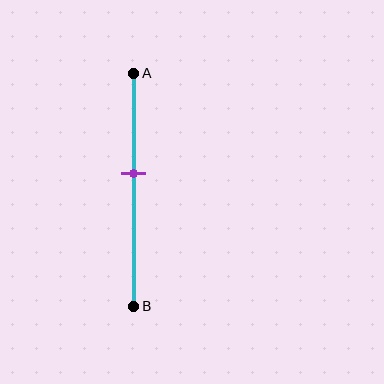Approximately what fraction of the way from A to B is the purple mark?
The purple mark is approximately 45% of the way from A to B.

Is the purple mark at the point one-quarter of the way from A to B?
No, the mark is at about 45% from A, not at the 25% one-quarter point.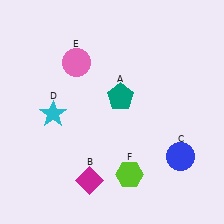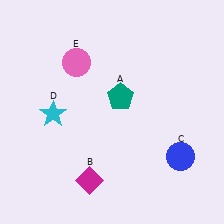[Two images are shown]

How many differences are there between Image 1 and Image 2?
There is 1 difference between the two images.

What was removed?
The lime hexagon (F) was removed in Image 2.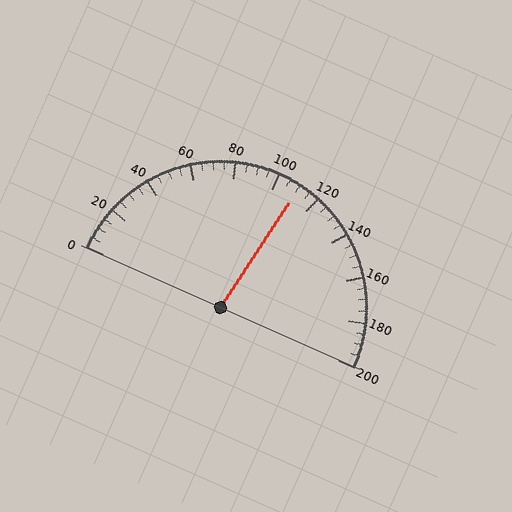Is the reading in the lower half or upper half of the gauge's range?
The reading is in the upper half of the range (0 to 200).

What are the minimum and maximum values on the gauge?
The gauge ranges from 0 to 200.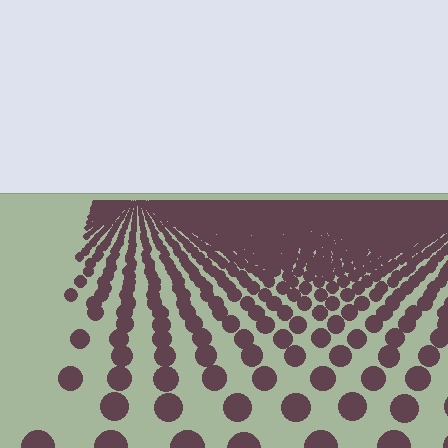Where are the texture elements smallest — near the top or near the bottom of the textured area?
Near the top.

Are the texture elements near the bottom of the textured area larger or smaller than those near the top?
Larger. Near the bottom, elements are closer to the viewer and appear at a bigger on-screen size.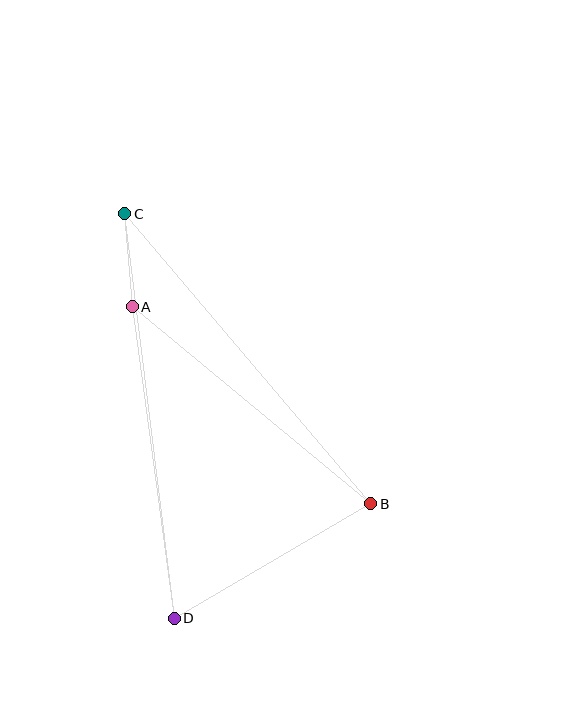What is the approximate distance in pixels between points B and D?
The distance between B and D is approximately 228 pixels.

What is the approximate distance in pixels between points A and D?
The distance between A and D is approximately 314 pixels.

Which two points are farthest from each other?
Points C and D are farthest from each other.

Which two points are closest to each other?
Points A and C are closest to each other.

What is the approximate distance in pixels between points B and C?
The distance between B and C is approximately 381 pixels.